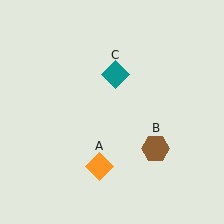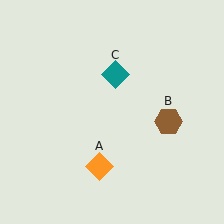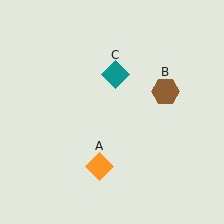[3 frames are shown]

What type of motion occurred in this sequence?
The brown hexagon (object B) rotated counterclockwise around the center of the scene.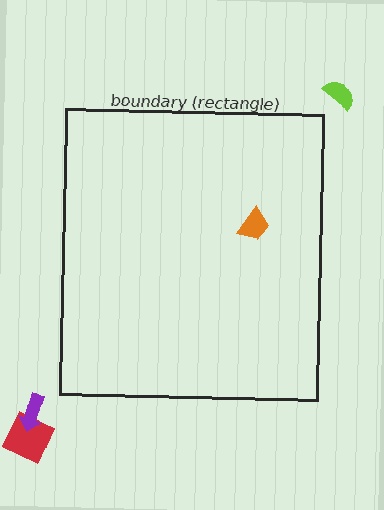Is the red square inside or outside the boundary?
Outside.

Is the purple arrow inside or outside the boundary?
Outside.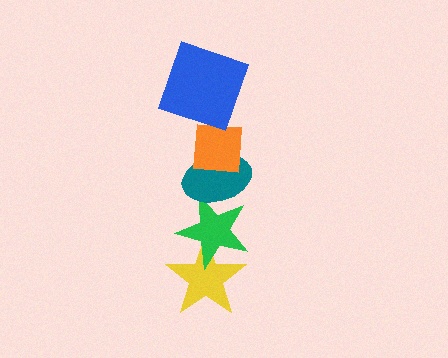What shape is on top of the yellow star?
The green star is on top of the yellow star.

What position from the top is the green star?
The green star is 4th from the top.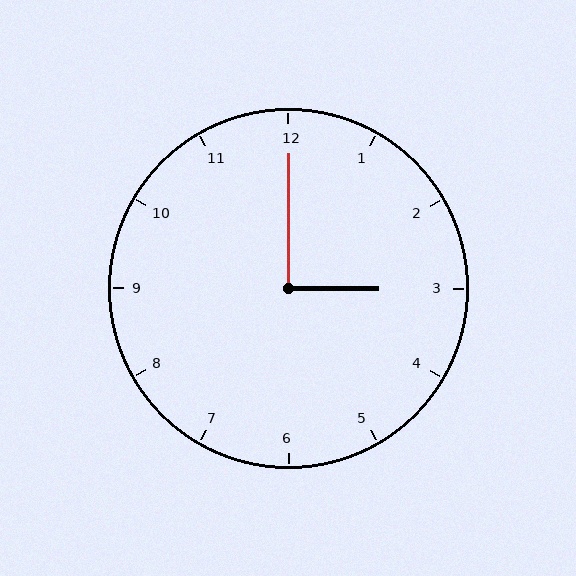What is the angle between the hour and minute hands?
Approximately 90 degrees.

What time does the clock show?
3:00.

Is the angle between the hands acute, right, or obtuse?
It is right.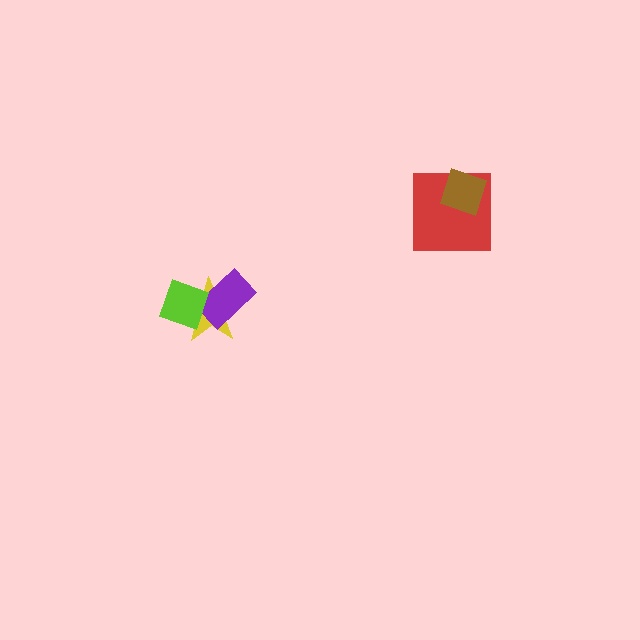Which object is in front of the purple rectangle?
The lime diamond is in front of the purple rectangle.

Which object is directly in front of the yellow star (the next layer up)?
The purple rectangle is directly in front of the yellow star.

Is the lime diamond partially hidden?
No, no other shape covers it.